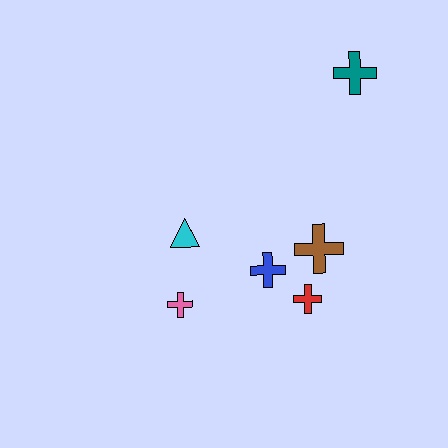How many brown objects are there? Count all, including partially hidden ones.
There is 1 brown object.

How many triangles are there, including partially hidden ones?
There is 1 triangle.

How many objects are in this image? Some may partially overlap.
There are 6 objects.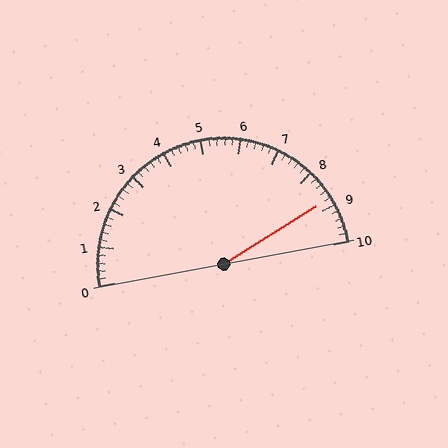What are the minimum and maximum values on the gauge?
The gauge ranges from 0 to 10.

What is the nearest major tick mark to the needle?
The nearest major tick mark is 9.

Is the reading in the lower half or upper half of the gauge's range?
The reading is in the upper half of the range (0 to 10).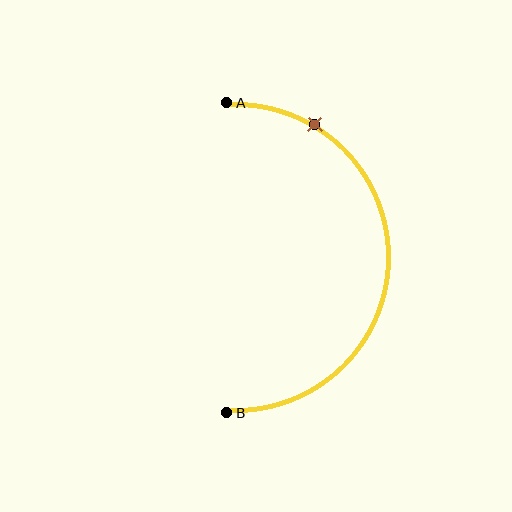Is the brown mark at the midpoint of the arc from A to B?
No. The brown mark lies on the arc but is closer to endpoint A. The arc midpoint would be at the point on the curve equidistant along the arc from both A and B.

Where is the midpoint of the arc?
The arc midpoint is the point on the curve farthest from the straight line joining A and B. It sits to the right of that line.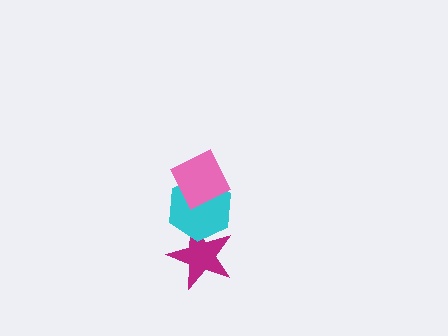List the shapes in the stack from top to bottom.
From top to bottom: the pink diamond, the cyan hexagon, the magenta star.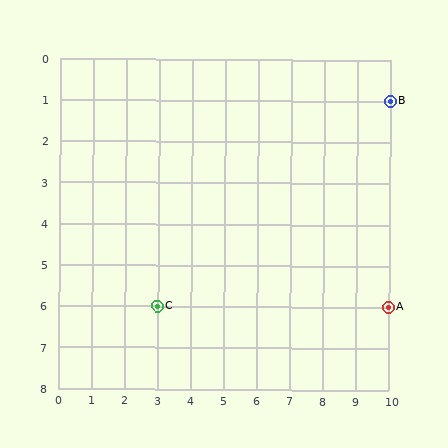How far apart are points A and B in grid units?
Points A and B are 5 rows apart.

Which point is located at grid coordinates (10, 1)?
Point B is at (10, 1).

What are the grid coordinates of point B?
Point B is at grid coordinates (10, 1).